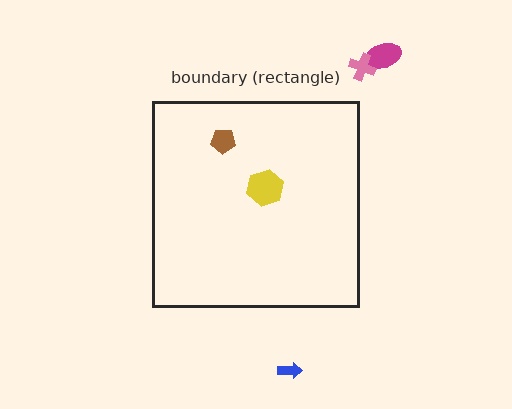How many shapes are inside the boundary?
2 inside, 3 outside.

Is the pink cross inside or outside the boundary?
Outside.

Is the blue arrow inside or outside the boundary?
Outside.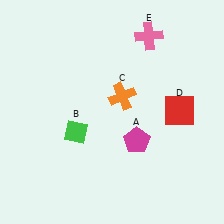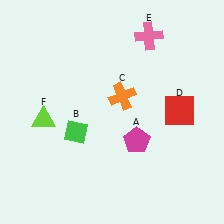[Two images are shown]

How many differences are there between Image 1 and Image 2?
There is 1 difference between the two images.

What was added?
A lime triangle (F) was added in Image 2.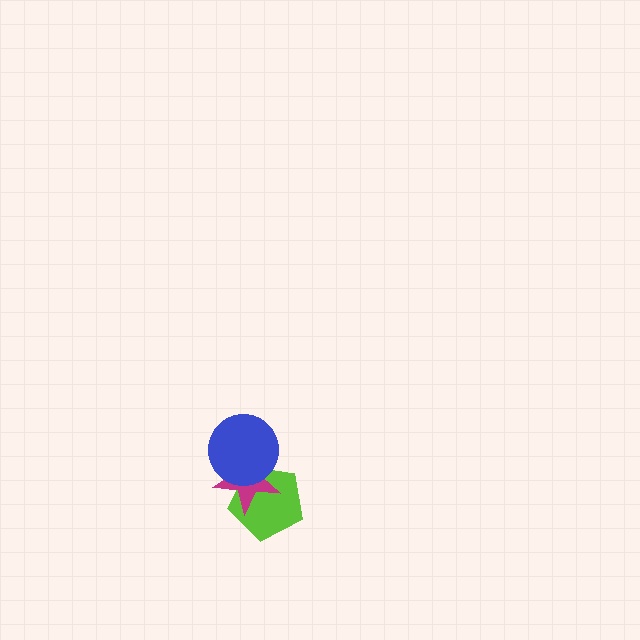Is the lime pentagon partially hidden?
Yes, it is partially covered by another shape.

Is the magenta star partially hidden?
Yes, it is partially covered by another shape.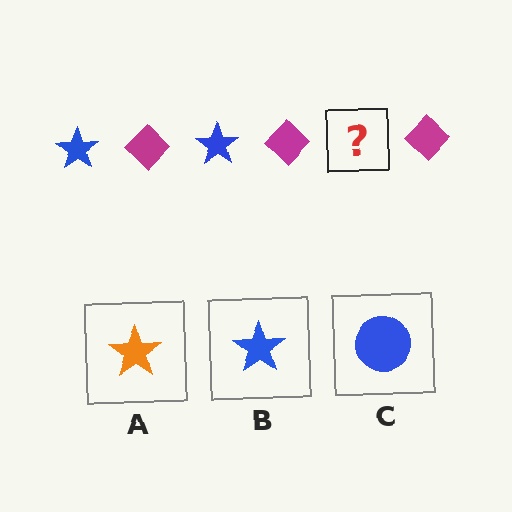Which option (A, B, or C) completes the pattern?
B.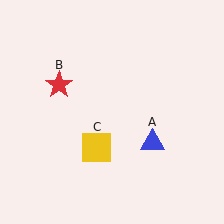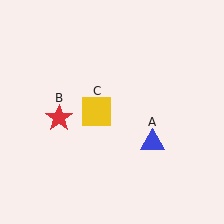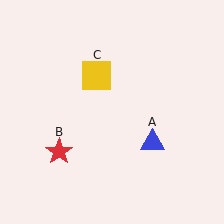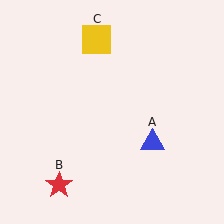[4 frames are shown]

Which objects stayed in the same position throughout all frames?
Blue triangle (object A) remained stationary.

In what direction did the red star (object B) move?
The red star (object B) moved down.